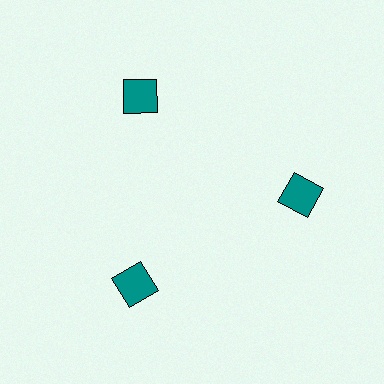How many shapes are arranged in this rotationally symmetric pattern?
There are 3 shapes, arranged in 3 groups of 1.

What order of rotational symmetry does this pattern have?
This pattern has 3-fold rotational symmetry.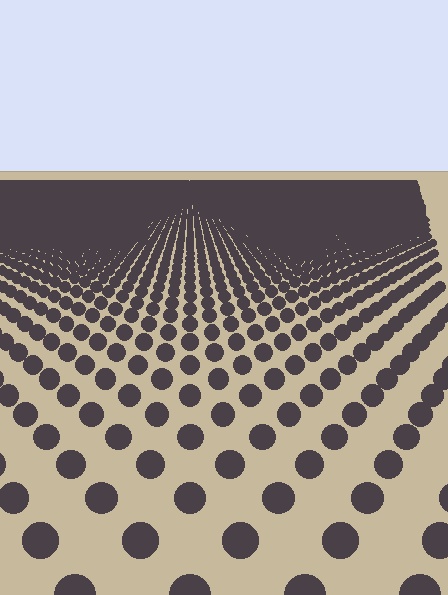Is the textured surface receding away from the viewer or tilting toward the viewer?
The surface is receding away from the viewer. Texture elements get smaller and denser toward the top.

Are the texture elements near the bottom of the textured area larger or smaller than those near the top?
Larger. Near the bottom, elements are closer to the viewer and appear at a bigger on-screen size.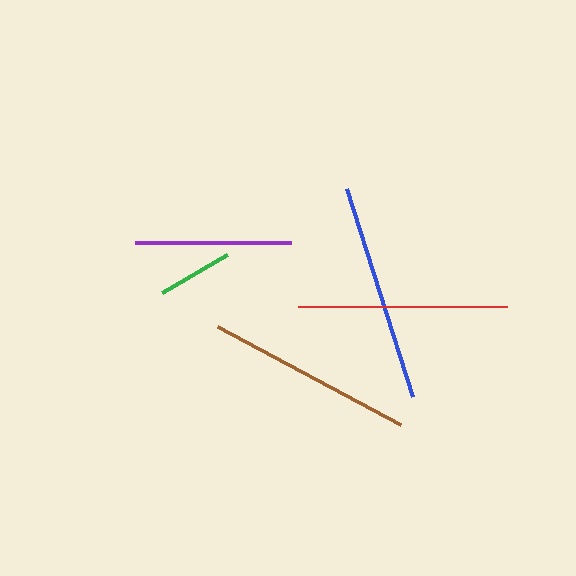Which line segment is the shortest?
The green line is the shortest at approximately 76 pixels.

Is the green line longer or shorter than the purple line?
The purple line is longer than the green line.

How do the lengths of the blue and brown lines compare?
The blue and brown lines are approximately the same length.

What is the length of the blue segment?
The blue segment is approximately 219 pixels long.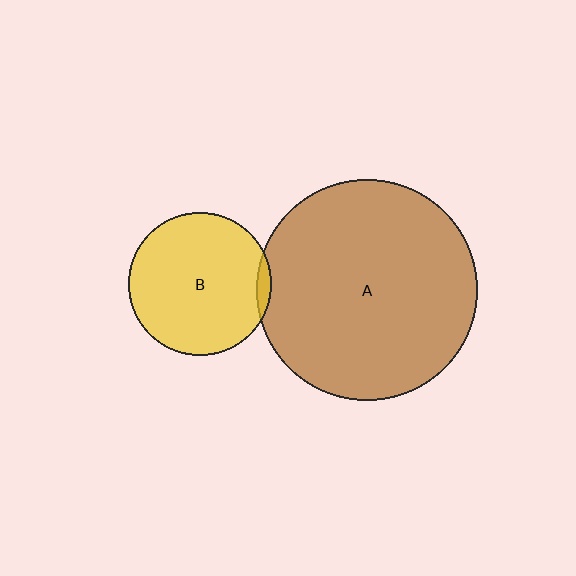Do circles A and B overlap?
Yes.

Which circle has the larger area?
Circle A (brown).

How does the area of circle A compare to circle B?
Approximately 2.4 times.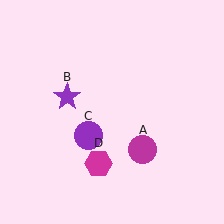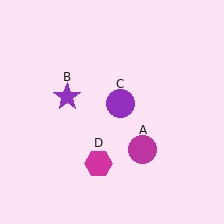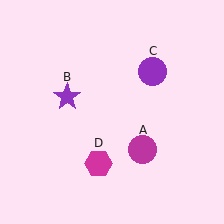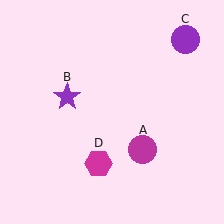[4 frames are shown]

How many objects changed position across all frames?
1 object changed position: purple circle (object C).